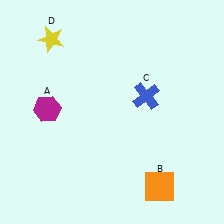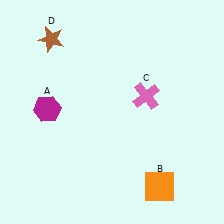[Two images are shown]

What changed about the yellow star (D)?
In Image 1, D is yellow. In Image 2, it changed to brown.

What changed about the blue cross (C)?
In Image 1, C is blue. In Image 2, it changed to pink.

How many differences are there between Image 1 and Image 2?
There are 2 differences between the two images.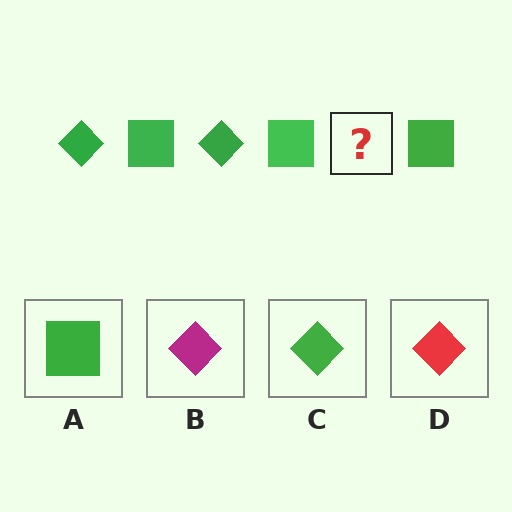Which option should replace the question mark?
Option C.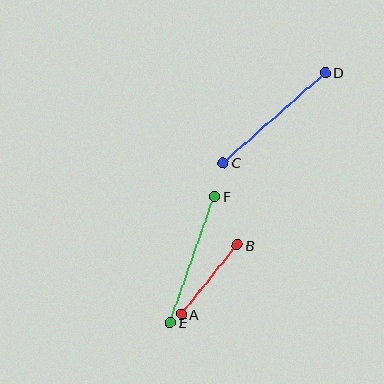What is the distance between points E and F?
The distance is approximately 134 pixels.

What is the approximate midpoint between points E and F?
The midpoint is at approximately (192, 259) pixels.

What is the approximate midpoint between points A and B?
The midpoint is at approximately (209, 280) pixels.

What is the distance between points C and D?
The distance is approximately 136 pixels.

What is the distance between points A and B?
The distance is approximately 89 pixels.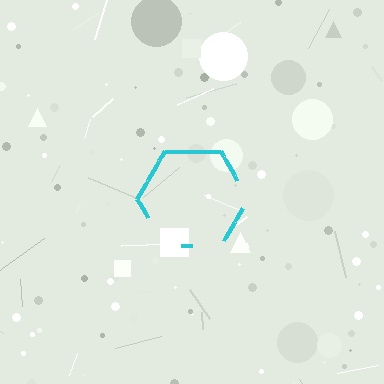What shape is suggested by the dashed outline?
The dashed outline suggests a hexagon.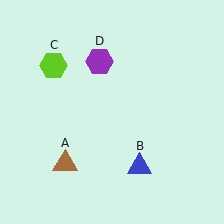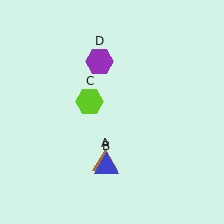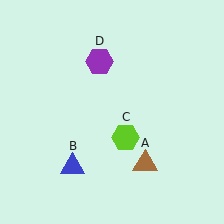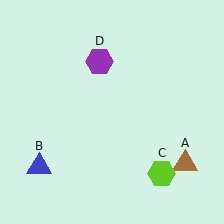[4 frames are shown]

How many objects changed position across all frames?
3 objects changed position: brown triangle (object A), blue triangle (object B), lime hexagon (object C).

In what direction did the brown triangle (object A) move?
The brown triangle (object A) moved right.